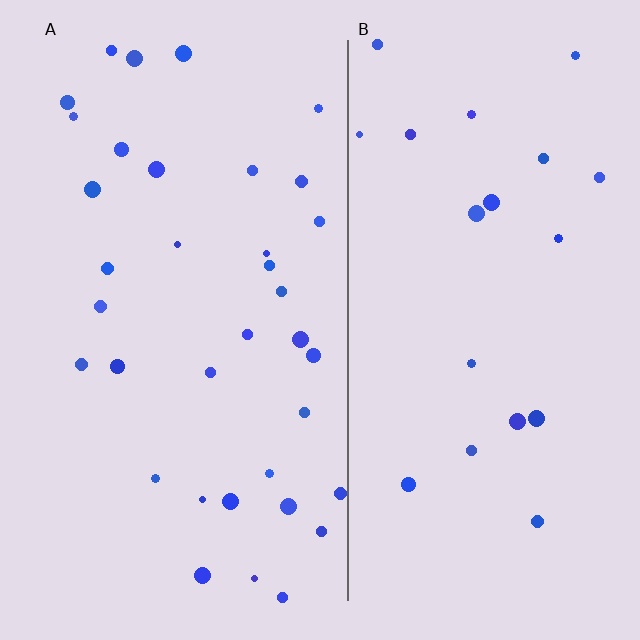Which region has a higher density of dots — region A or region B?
A (the left).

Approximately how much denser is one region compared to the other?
Approximately 1.8× — region A over region B.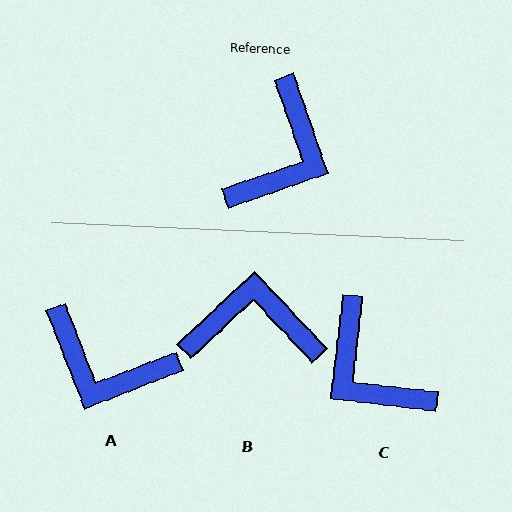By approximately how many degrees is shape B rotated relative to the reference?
Approximately 114 degrees counter-clockwise.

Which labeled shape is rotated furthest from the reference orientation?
C, about 116 degrees away.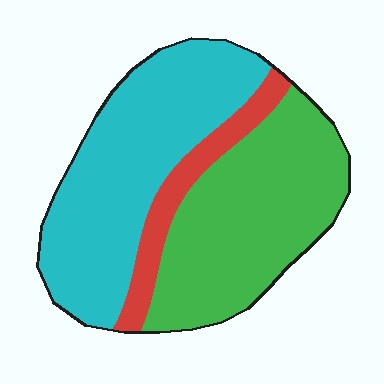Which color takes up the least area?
Red, at roughly 10%.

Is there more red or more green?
Green.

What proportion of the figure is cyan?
Cyan takes up between a quarter and a half of the figure.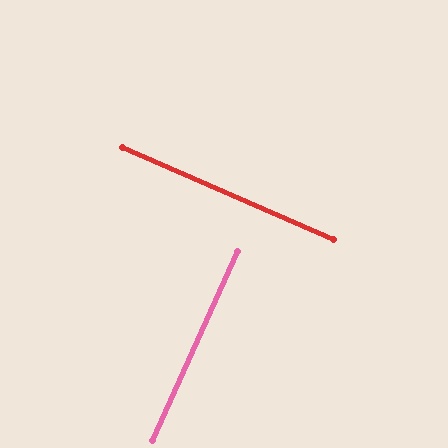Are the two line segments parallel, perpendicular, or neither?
Perpendicular — they meet at approximately 89°.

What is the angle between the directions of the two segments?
Approximately 89 degrees.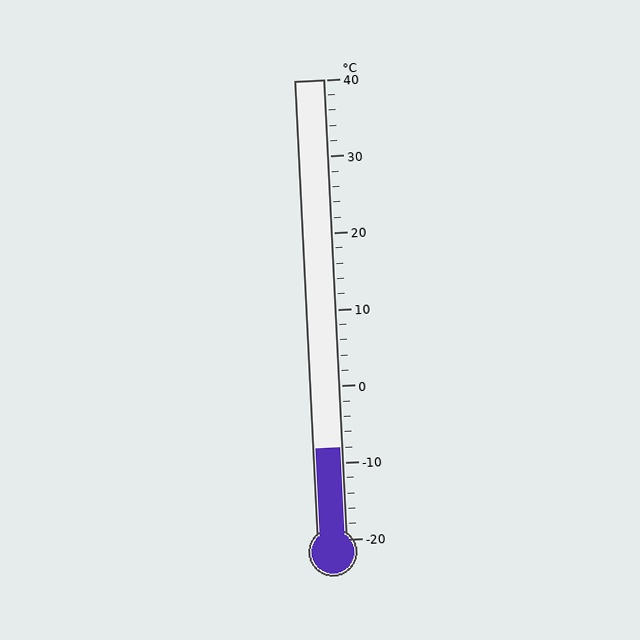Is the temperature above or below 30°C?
The temperature is below 30°C.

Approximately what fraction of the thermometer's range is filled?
The thermometer is filled to approximately 20% of its range.